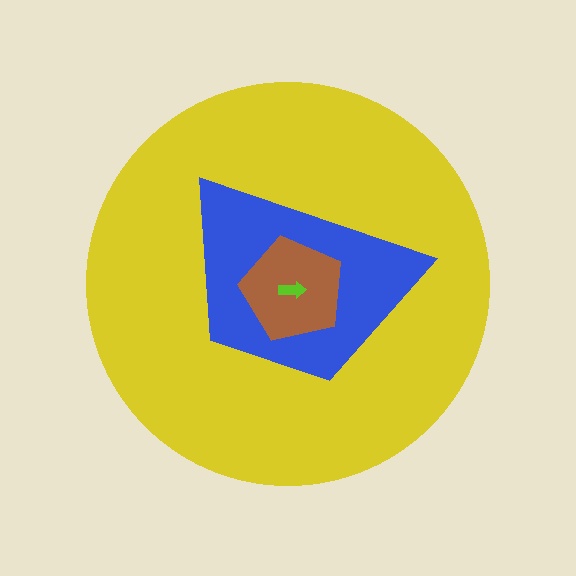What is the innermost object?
The lime arrow.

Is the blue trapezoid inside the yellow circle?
Yes.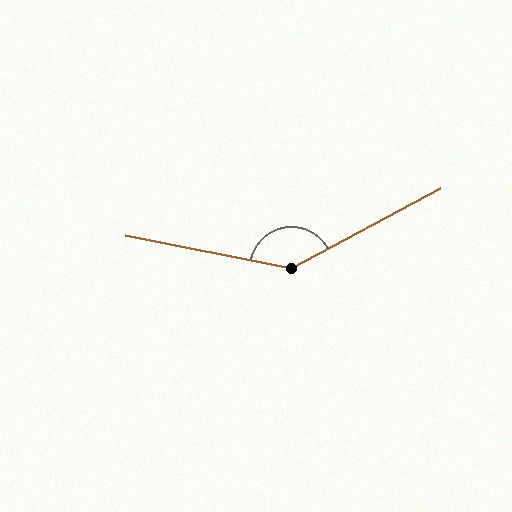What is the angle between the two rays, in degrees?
Approximately 140 degrees.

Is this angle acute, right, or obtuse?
It is obtuse.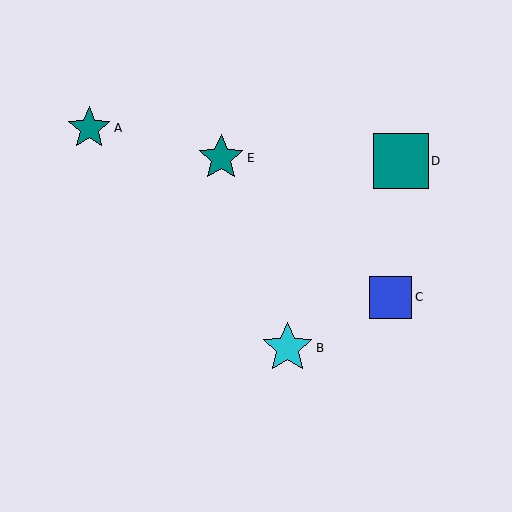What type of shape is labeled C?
Shape C is a blue square.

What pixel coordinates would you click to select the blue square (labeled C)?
Click at (391, 297) to select the blue square C.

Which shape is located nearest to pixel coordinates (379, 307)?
The blue square (labeled C) at (391, 297) is nearest to that location.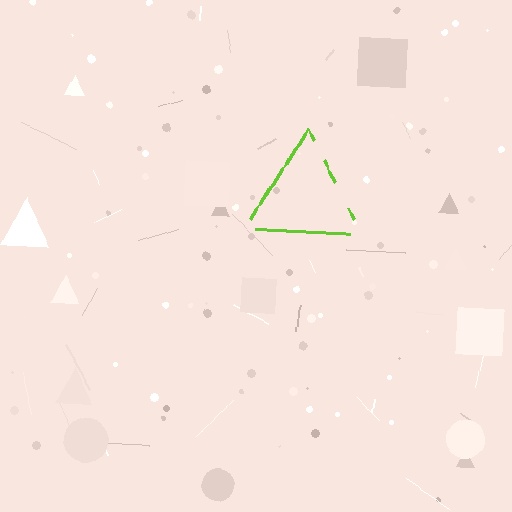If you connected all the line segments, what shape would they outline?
They would outline a triangle.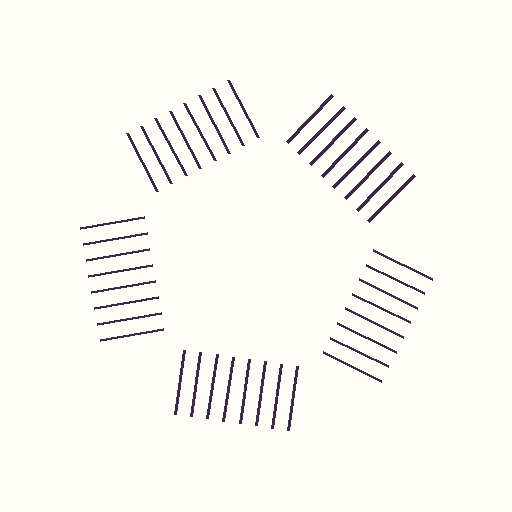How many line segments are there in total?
40 — 8 along each of the 5 edges.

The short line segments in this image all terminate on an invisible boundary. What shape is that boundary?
An illusory pentagon — the line segments terminate on its edges but no continuous stroke is drawn.